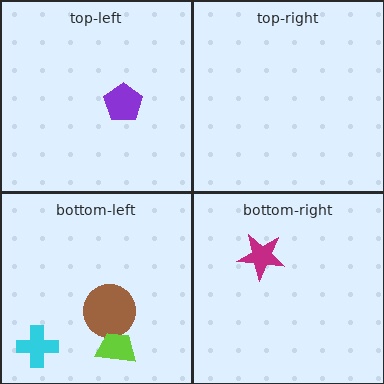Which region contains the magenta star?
The bottom-right region.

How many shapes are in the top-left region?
1.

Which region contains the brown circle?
The bottom-left region.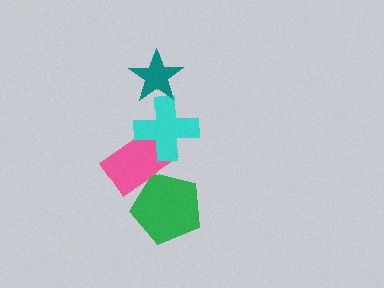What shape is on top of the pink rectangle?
The cyan cross is on top of the pink rectangle.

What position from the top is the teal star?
The teal star is 1st from the top.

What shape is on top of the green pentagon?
The pink rectangle is on top of the green pentagon.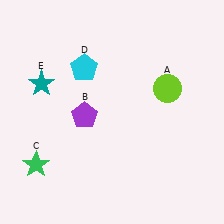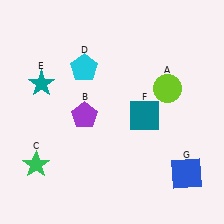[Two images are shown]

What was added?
A teal square (F), a blue square (G) were added in Image 2.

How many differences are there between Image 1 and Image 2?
There are 2 differences between the two images.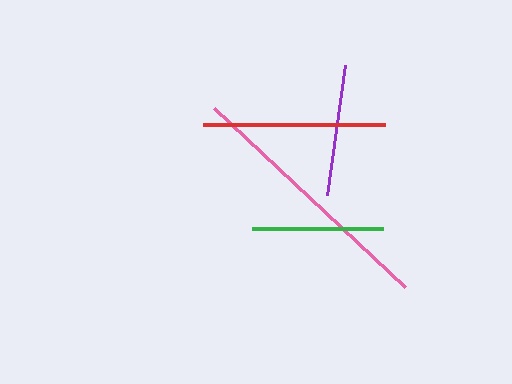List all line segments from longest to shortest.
From longest to shortest: pink, red, purple, green.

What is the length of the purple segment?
The purple segment is approximately 131 pixels long.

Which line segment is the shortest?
The green line is the shortest at approximately 131 pixels.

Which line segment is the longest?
The pink line is the longest at approximately 262 pixels.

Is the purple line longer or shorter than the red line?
The red line is longer than the purple line.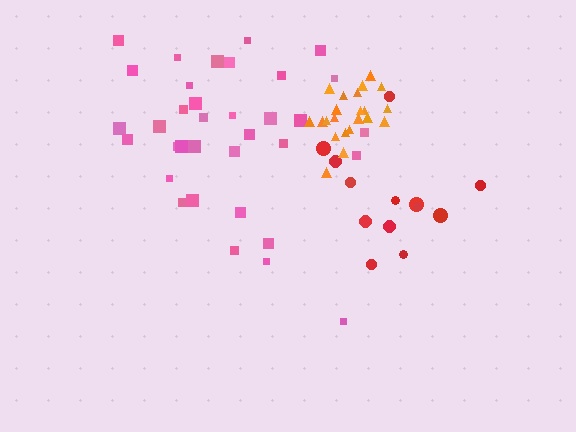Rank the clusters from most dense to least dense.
orange, pink, red.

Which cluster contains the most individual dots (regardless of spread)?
Pink (35).